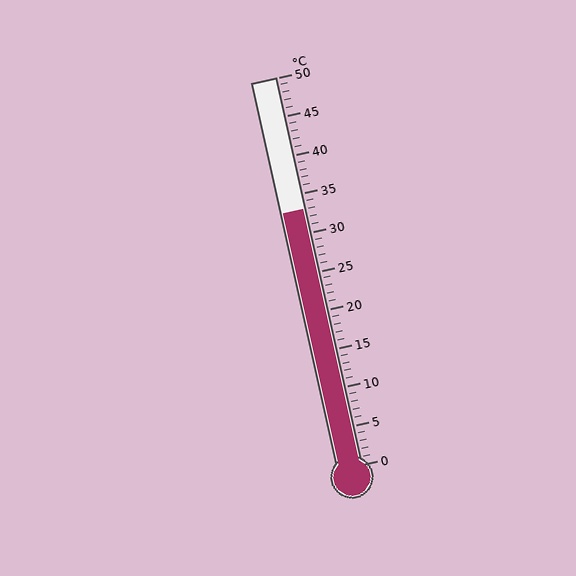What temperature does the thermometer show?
The thermometer shows approximately 33°C.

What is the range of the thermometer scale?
The thermometer scale ranges from 0°C to 50°C.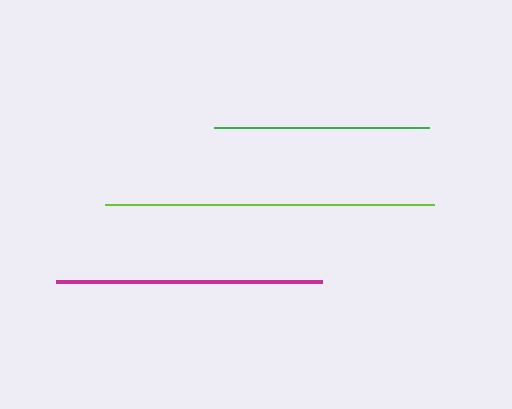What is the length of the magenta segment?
The magenta segment is approximately 267 pixels long.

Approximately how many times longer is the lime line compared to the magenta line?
The lime line is approximately 1.2 times the length of the magenta line.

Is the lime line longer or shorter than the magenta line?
The lime line is longer than the magenta line.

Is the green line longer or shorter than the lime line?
The lime line is longer than the green line.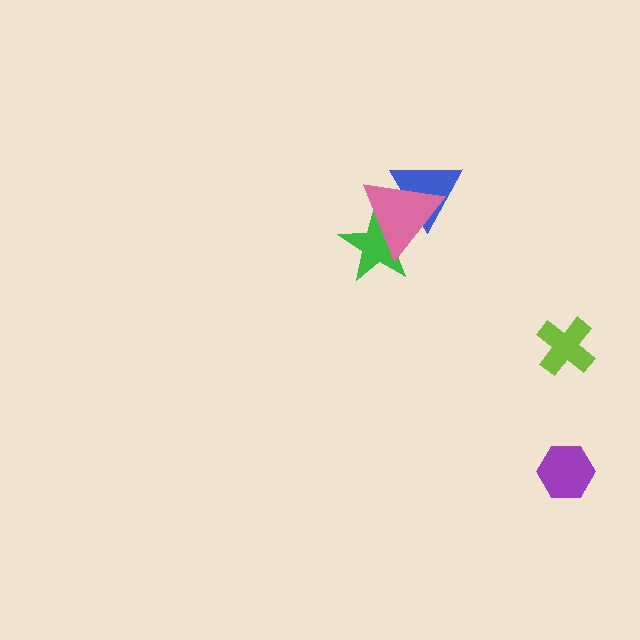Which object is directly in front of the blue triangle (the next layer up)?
The green star is directly in front of the blue triangle.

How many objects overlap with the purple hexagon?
0 objects overlap with the purple hexagon.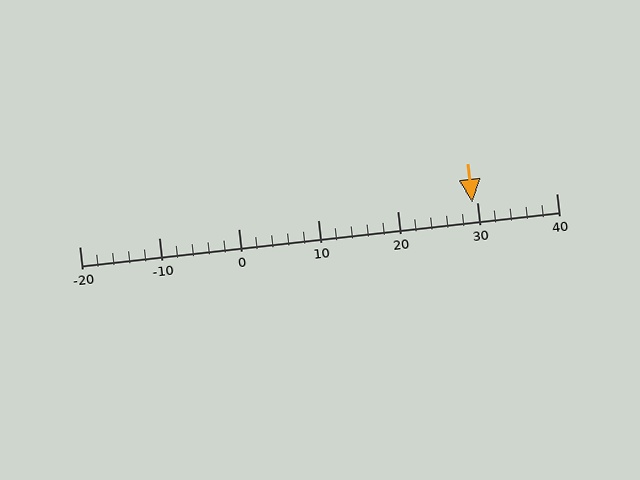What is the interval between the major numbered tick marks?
The major tick marks are spaced 10 units apart.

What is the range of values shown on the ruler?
The ruler shows values from -20 to 40.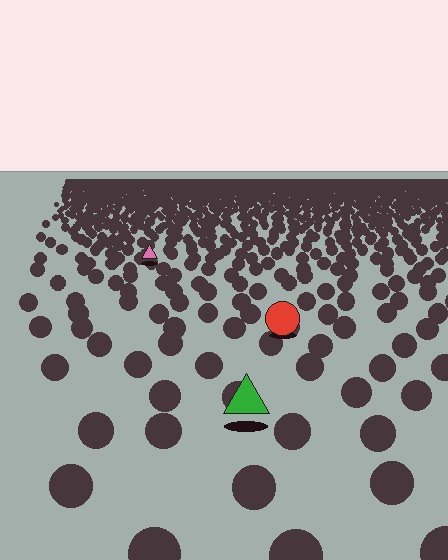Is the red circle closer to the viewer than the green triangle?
No. The green triangle is closer — you can tell from the texture gradient: the ground texture is coarser near it.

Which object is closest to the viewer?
The green triangle is closest. The texture marks near it are larger and more spread out.